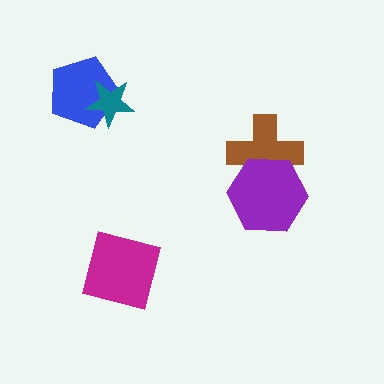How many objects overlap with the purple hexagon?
1 object overlaps with the purple hexagon.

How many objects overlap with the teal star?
1 object overlaps with the teal star.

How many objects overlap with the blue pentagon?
1 object overlaps with the blue pentagon.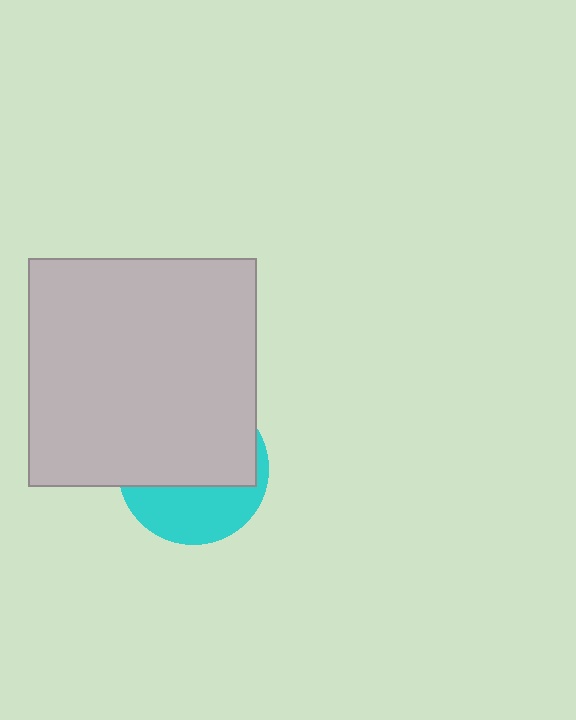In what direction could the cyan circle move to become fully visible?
The cyan circle could move down. That would shift it out from behind the light gray square entirely.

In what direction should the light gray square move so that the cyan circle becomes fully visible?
The light gray square should move up. That is the shortest direction to clear the overlap and leave the cyan circle fully visible.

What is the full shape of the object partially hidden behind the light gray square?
The partially hidden object is a cyan circle.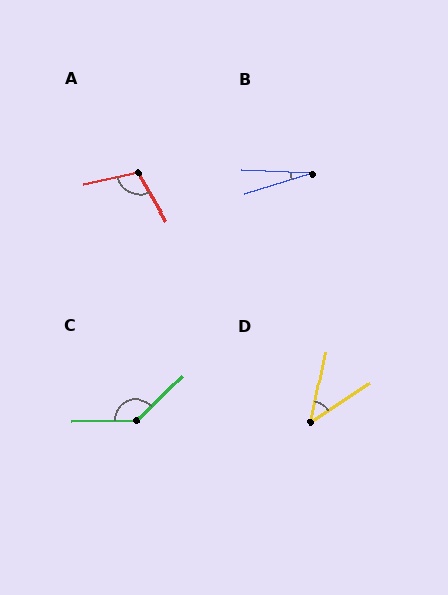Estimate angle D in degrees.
Approximately 45 degrees.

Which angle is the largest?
C, at approximately 136 degrees.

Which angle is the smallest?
B, at approximately 20 degrees.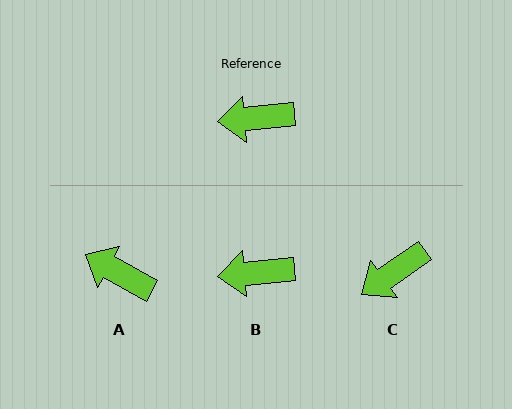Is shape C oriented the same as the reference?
No, it is off by about 29 degrees.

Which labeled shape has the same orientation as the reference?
B.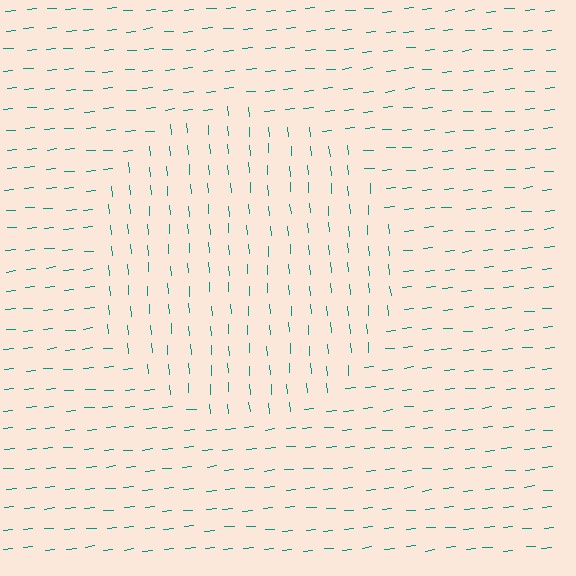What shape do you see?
I see a circle.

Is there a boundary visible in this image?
Yes, there is a texture boundary formed by a change in line orientation.